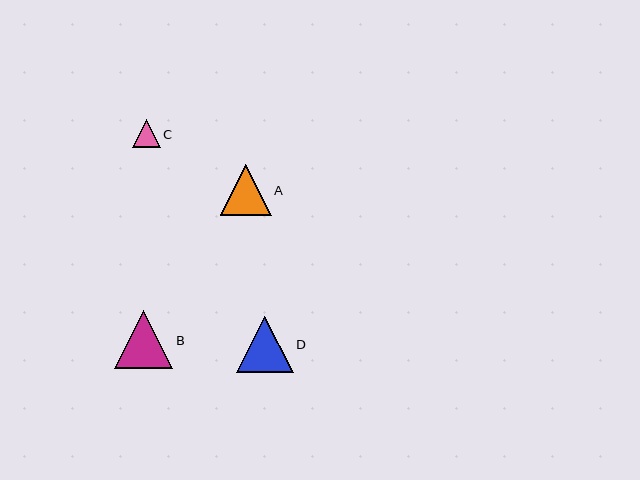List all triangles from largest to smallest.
From largest to smallest: B, D, A, C.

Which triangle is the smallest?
Triangle C is the smallest with a size of approximately 27 pixels.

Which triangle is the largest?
Triangle B is the largest with a size of approximately 58 pixels.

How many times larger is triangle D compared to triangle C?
Triangle D is approximately 2.1 times the size of triangle C.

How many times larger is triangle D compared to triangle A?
Triangle D is approximately 1.1 times the size of triangle A.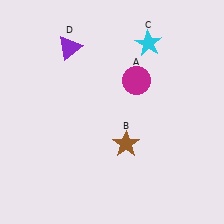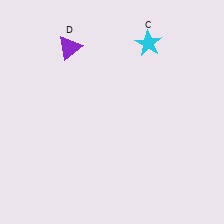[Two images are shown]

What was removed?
The brown star (B), the magenta circle (A) were removed in Image 2.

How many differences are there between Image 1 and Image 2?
There are 2 differences between the two images.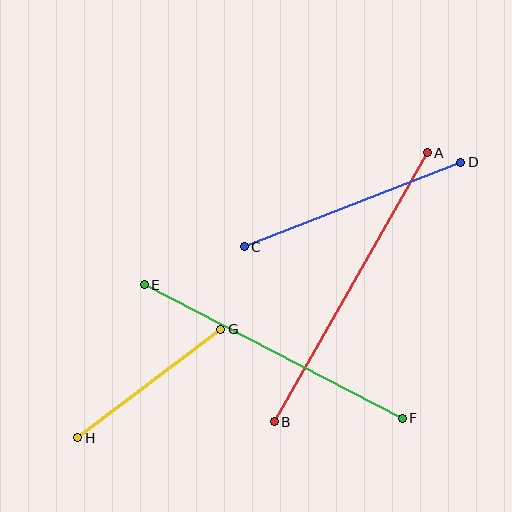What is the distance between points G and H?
The distance is approximately 179 pixels.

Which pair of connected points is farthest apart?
Points A and B are farthest apart.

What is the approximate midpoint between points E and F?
The midpoint is at approximately (273, 351) pixels.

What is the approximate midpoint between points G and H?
The midpoint is at approximately (149, 383) pixels.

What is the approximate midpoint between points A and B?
The midpoint is at approximately (351, 287) pixels.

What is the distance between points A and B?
The distance is approximately 309 pixels.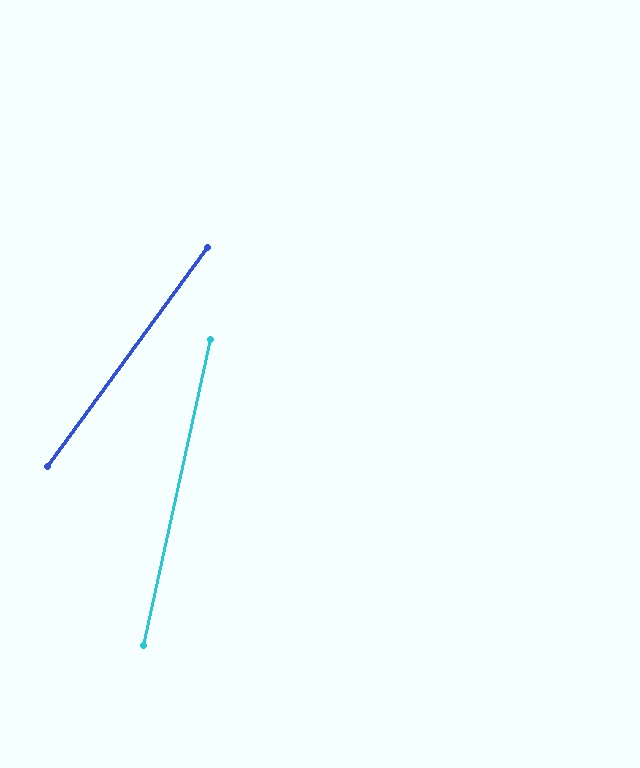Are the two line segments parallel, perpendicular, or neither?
Neither parallel nor perpendicular — they differ by about 24°.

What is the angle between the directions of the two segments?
Approximately 24 degrees.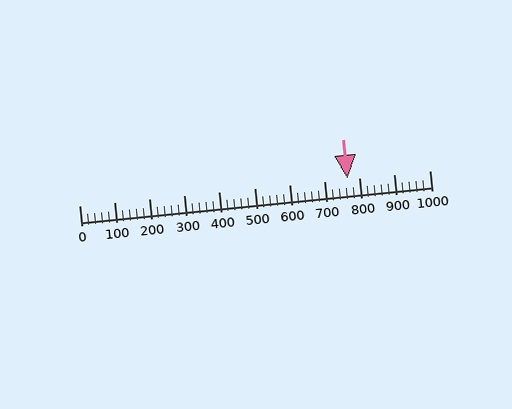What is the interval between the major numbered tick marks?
The major tick marks are spaced 100 units apart.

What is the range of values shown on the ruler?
The ruler shows values from 0 to 1000.